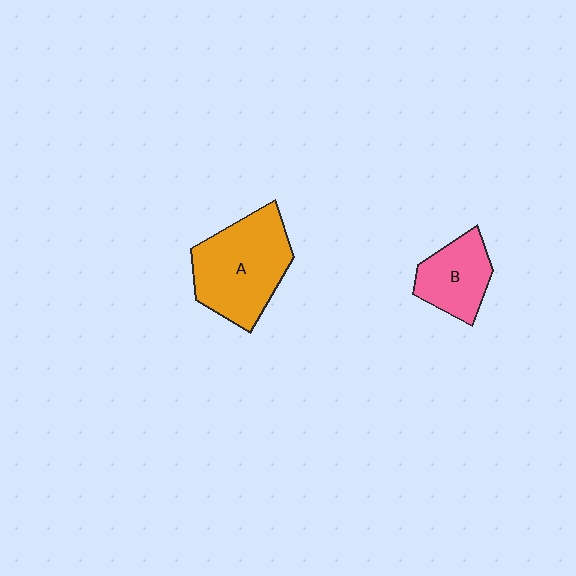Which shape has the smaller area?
Shape B (pink).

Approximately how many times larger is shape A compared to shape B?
Approximately 1.7 times.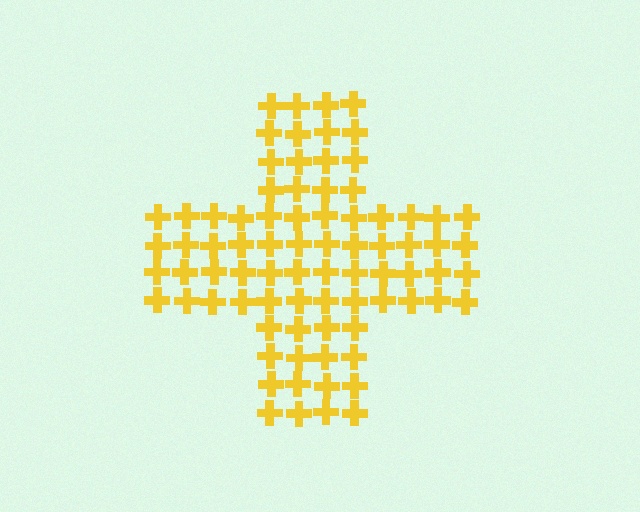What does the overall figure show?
The overall figure shows a cross.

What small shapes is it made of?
It is made of small crosses.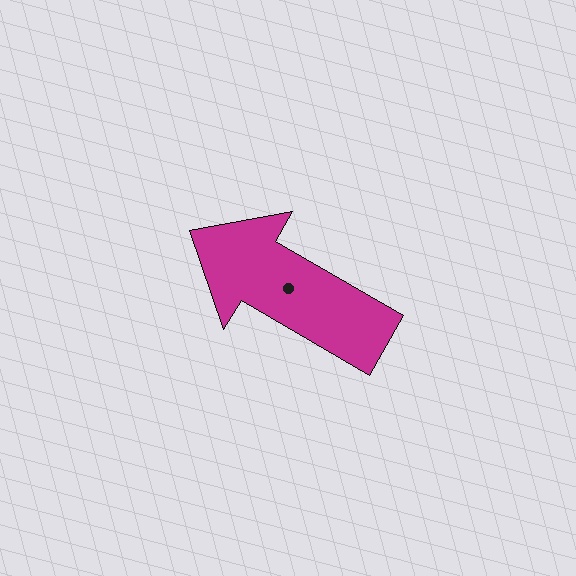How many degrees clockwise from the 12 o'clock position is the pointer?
Approximately 300 degrees.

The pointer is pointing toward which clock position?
Roughly 10 o'clock.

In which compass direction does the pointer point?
Northwest.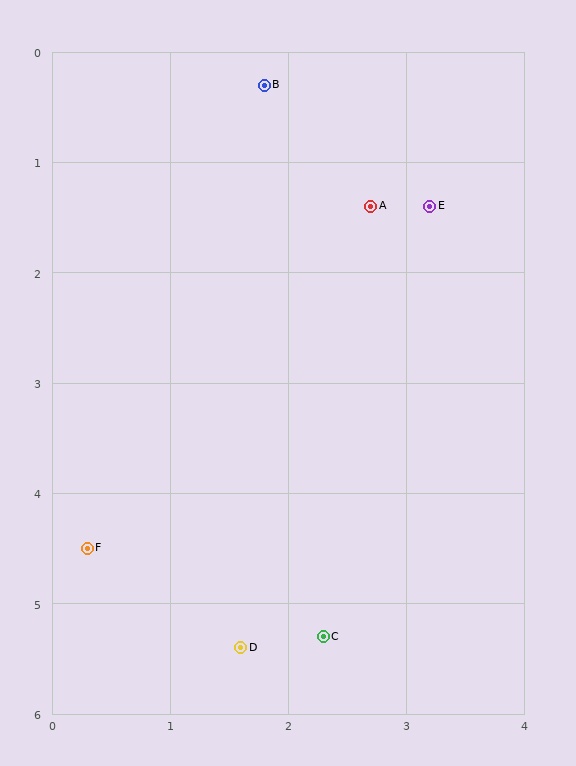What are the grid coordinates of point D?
Point D is at approximately (1.6, 5.4).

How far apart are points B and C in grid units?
Points B and C are about 5.0 grid units apart.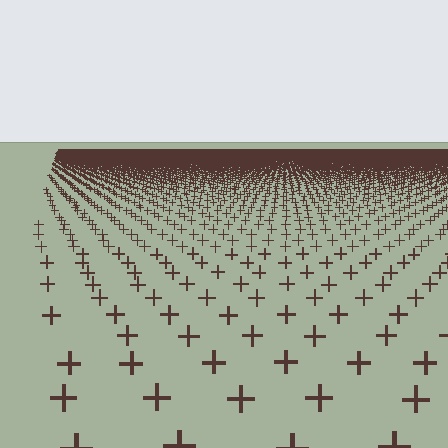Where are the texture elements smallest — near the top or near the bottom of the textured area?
Near the top.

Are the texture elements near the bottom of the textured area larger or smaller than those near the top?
Larger. Near the bottom, elements are closer to the viewer and appear at a bigger on-screen size.